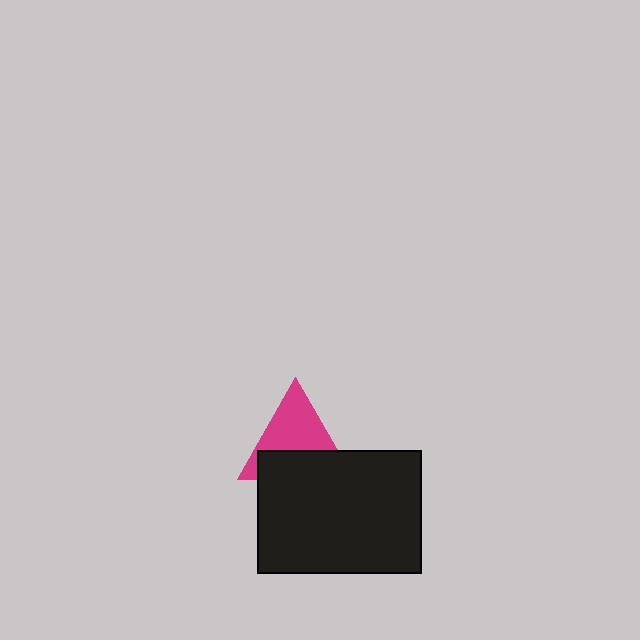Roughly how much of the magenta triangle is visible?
About half of it is visible (roughly 56%).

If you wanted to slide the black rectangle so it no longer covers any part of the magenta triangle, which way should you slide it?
Slide it down — that is the most direct way to separate the two shapes.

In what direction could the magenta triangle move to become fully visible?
The magenta triangle could move up. That would shift it out from behind the black rectangle entirely.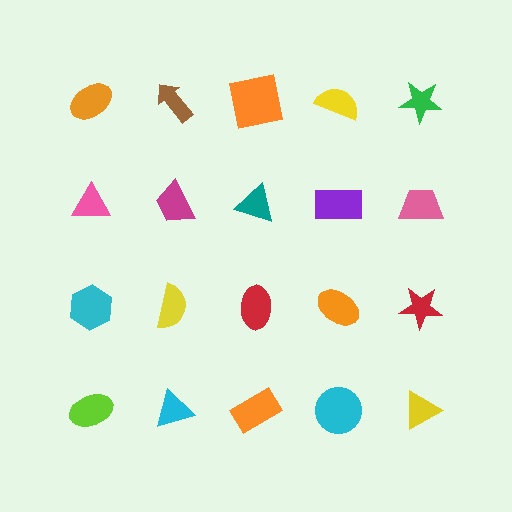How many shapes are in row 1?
5 shapes.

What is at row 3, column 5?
A red star.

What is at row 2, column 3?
A teal triangle.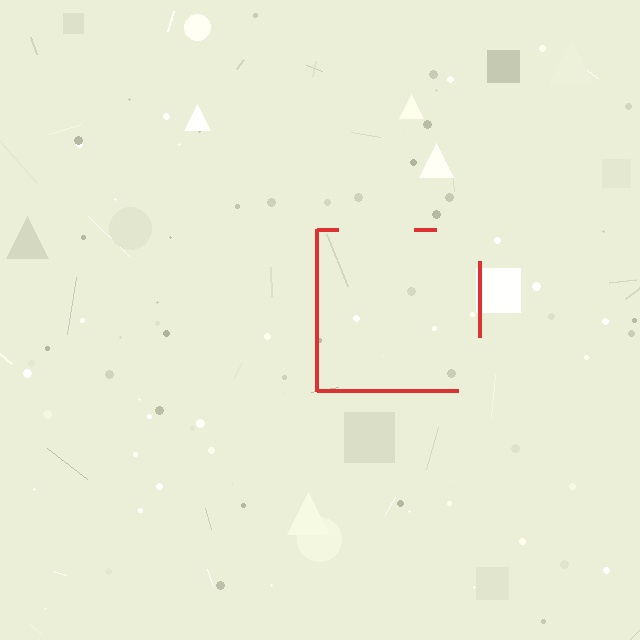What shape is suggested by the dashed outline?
The dashed outline suggests a square.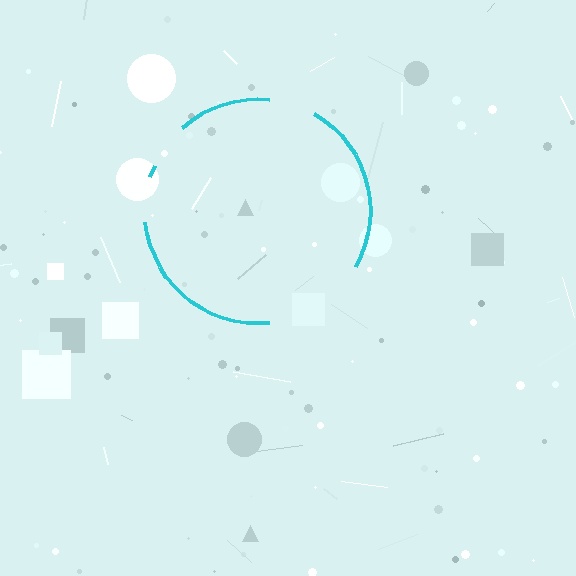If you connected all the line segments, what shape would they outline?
They would outline a circle.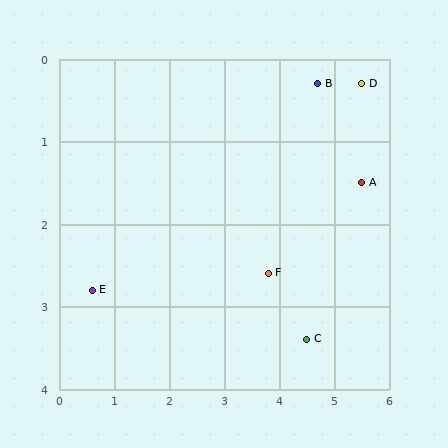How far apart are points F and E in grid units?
Points F and E are about 3.2 grid units apart.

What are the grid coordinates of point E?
Point E is at approximately (0.6, 2.8).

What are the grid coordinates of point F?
Point F is at approximately (3.8, 2.6).